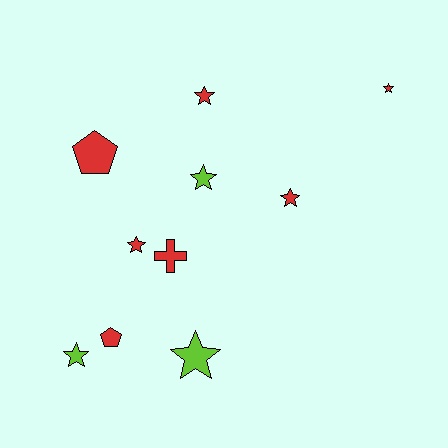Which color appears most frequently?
Red, with 7 objects.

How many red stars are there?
There are 4 red stars.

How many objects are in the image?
There are 10 objects.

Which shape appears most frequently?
Star, with 7 objects.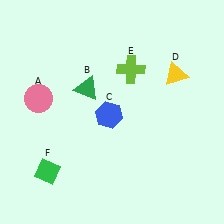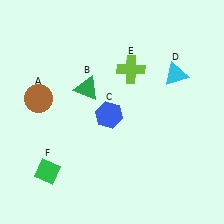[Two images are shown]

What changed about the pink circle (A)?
In Image 1, A is pink. In Image 2, it changed to brown.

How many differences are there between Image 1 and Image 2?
There are 2 differences between the two images.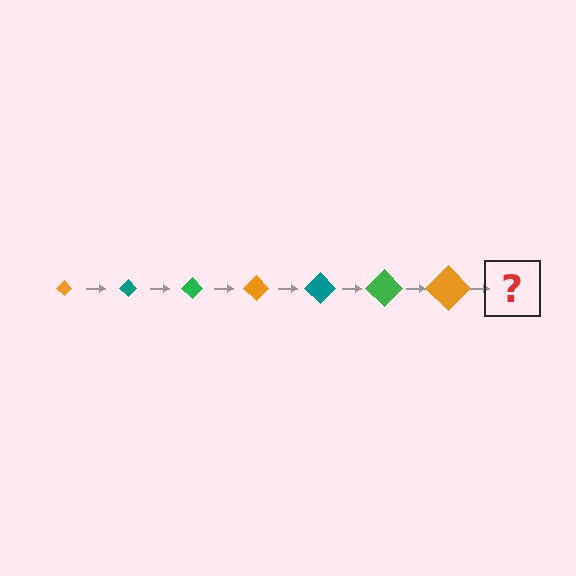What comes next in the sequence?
The next element should be a teal diamond, larger than the previous one.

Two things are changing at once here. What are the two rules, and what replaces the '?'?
The two rules are that the diamond grows larger each step and the color cycles through orange, teal, and green. The '?' should be a teal diamond, larger than the previous one.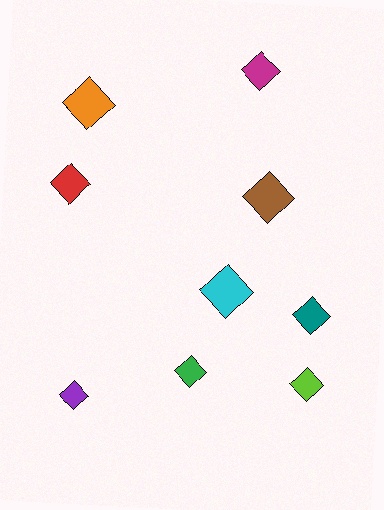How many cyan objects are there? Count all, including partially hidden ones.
There is 1 cyan object.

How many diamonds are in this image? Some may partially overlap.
There are 9 diamonds.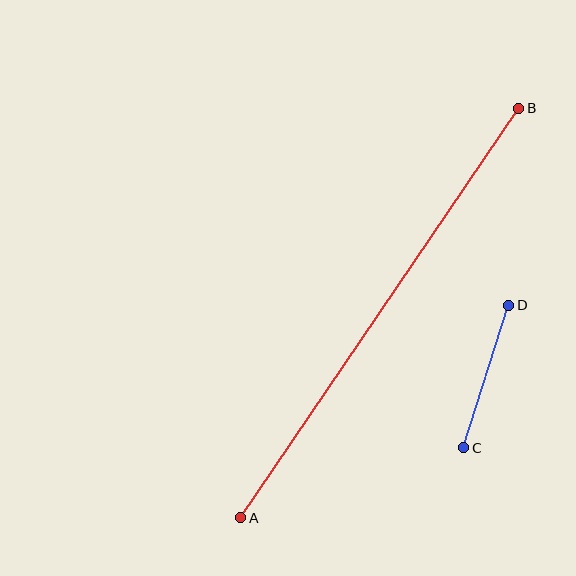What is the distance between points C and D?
The distance is approximately 149 pixels.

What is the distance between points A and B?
The distance is approximately 495 pixels.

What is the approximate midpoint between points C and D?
The midpoint is at approximately (486, 377) pixels.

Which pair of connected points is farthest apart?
Points A and B are farthest apart.